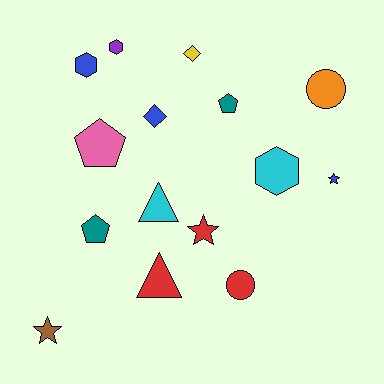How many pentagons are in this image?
There are 3 pentagons.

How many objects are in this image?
There are 15 objects.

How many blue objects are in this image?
There are 3 blue objects.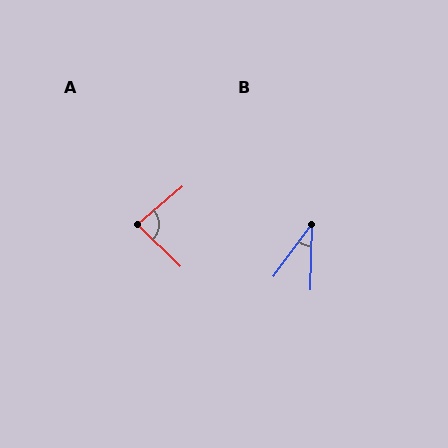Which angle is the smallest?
B, at approximately 34 degrees.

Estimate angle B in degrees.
Approximately 34 degrees.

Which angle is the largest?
A, at approximately 84 degrees.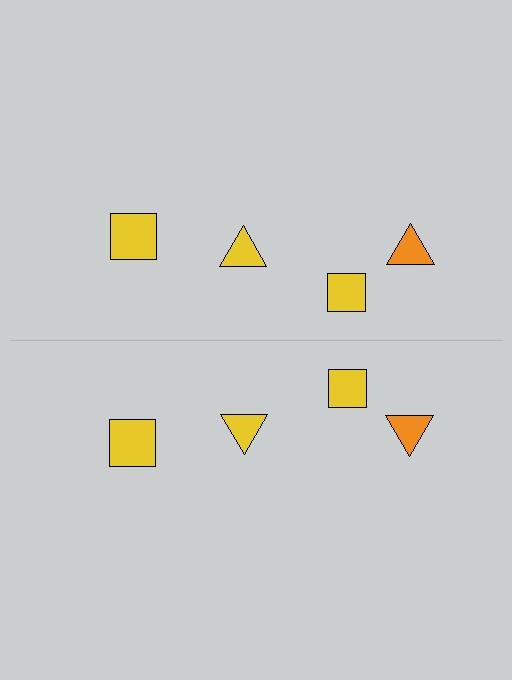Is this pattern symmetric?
Yes, this pattern has bilateral (reflection) symmetry.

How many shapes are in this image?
There are 8 shapes in this image.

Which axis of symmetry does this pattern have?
The pattern has a horizontal axis of symmetry running through the center of the image.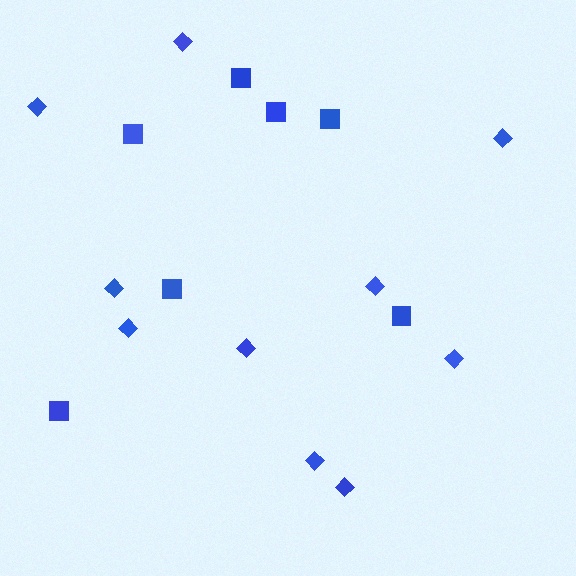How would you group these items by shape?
There are 2 groups: one group of diamonds (10) and one group of squares (7).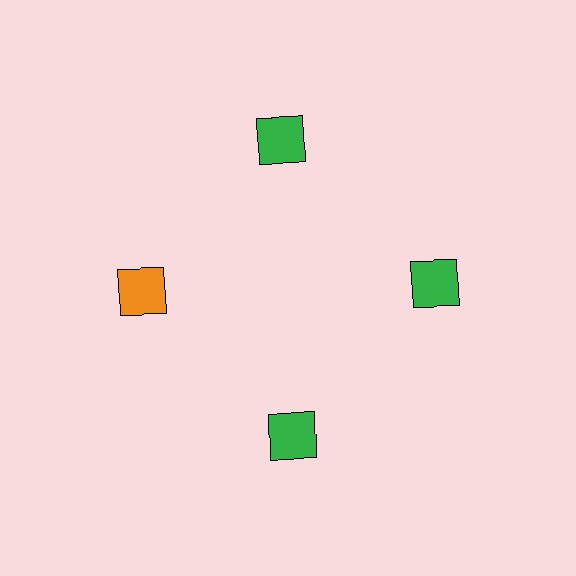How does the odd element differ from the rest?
It has a different color: orange instead of green.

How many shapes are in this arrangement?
There are 4 shapes arranged in a ring pattern.